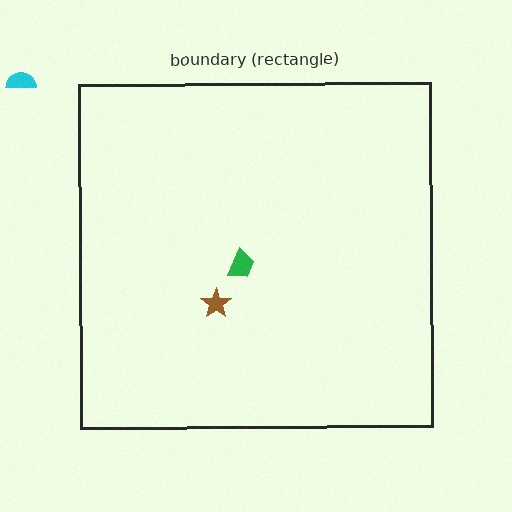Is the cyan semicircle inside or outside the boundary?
Outside.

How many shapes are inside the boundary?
2 inside, 1 outside.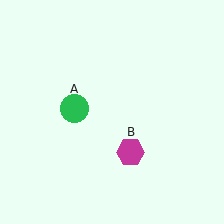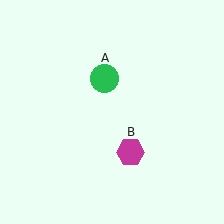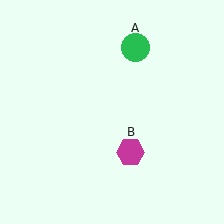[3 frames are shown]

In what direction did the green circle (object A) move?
The green circle (object A) moved up and to the right.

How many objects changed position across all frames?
1 object changed position: green circle (object A).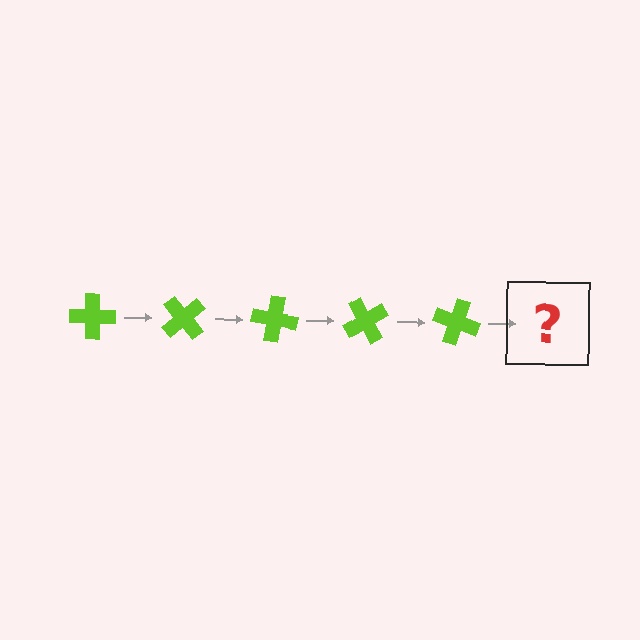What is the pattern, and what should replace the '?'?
The pattern is that the cross rotates 50 degrees each step. The '?' should be a lime cross rotated 250 degrees.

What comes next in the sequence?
The next element should be a lime cross rotated 250 degrees.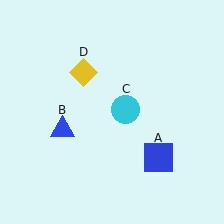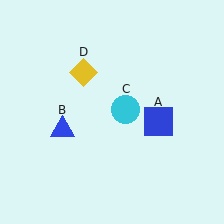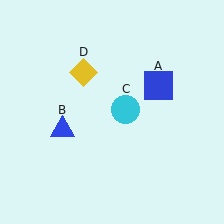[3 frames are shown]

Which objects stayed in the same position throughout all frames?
Blue triangle (object B) and cyan circle (object C) and yellow diamond (object D) remained stationary.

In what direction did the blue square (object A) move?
The blue square (object A) moved up.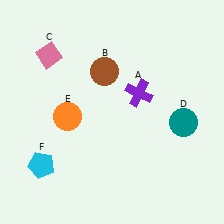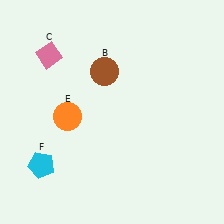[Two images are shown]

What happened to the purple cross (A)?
The purple cross (A) was removed in Image 2. It was in the top-right area of Image 1.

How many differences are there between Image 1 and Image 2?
There are 2 differences between the two images.